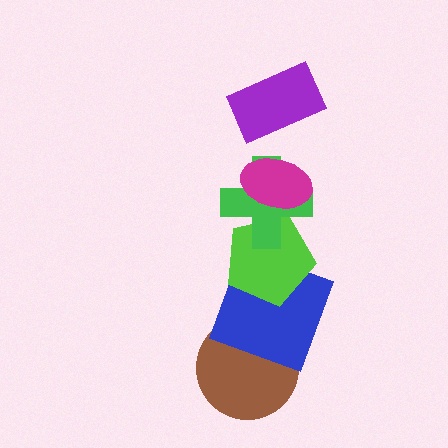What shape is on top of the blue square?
The lime pentagon is on top of the blue square.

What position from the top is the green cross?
The green cross is 3rd from the top.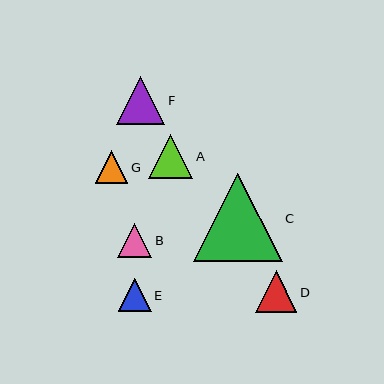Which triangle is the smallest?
Triangle G is the smallest with a size of approximately 33 pixels.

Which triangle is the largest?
Triangle C is the largest with a size of approximately 89 pixels.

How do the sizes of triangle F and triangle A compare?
Triangle F and triangle A are approximately the same size.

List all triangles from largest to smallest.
From largest to smallest: C, F, A, D, B, E, G.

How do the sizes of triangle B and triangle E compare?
Triangle B and triangle E are approximately the same size.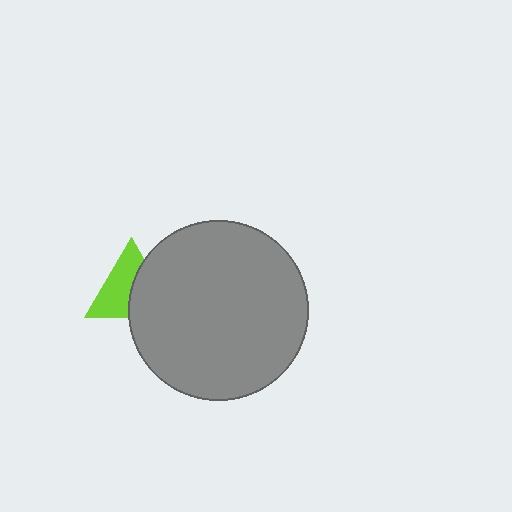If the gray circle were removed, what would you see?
You would see the complete lime triangle.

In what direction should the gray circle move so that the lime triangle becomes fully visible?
The gray circle should move right. That is the shortest direction to clear the overlap and leave the lime triangle fully visible.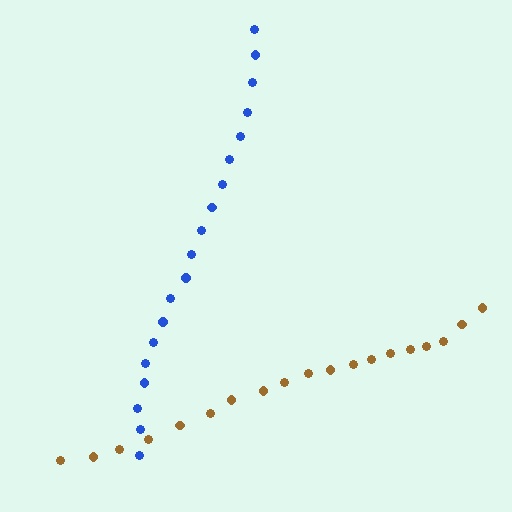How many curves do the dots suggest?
There are 2 distinct paths.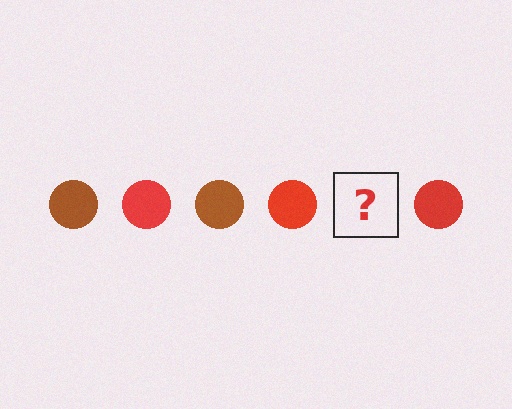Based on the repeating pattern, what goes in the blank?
The blank should be a brown circle.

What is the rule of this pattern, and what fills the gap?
The rule is that the pattern cycles through brown, red circles. The gap should be filled with a brown circle.